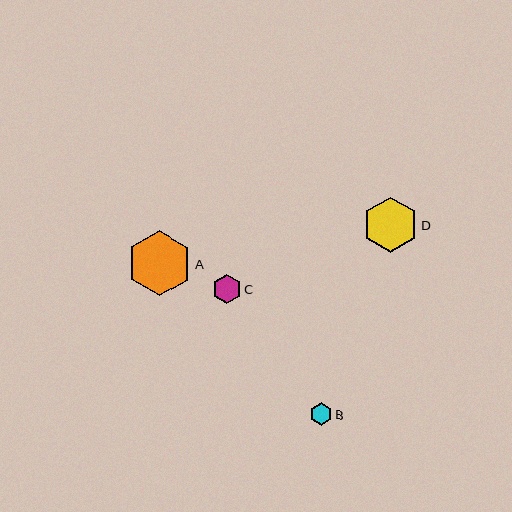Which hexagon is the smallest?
Hexagon B is the smallest with a size of approximately 22 pixels.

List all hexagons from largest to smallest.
From largest to smallest: A, D, C, B.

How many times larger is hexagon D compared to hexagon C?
Hexagon D is approximately 1.9 times the size of hexagon C.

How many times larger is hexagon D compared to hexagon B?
Hexagon D is approximately 2.5 times the size of hexagon B.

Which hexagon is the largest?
Hexagon A is the largest with a size of approximately 64 pixels.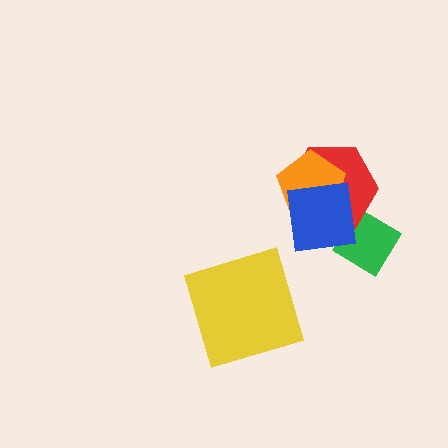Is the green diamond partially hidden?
Yes, it is partially covered by another shape.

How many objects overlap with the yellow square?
0 objects overlap with the yellow square.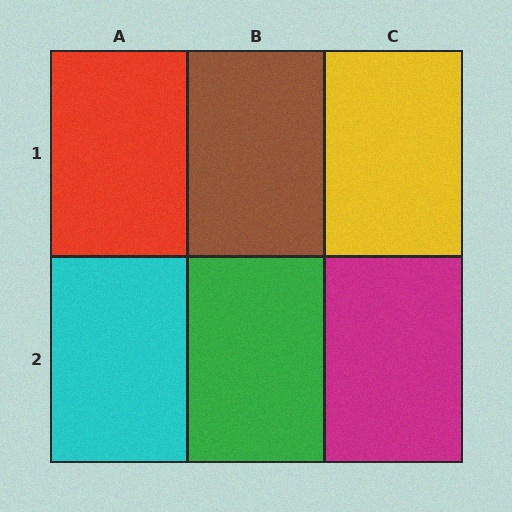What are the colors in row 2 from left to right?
Cyan, green, magenta.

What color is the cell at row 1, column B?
Brown.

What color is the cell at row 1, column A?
Red.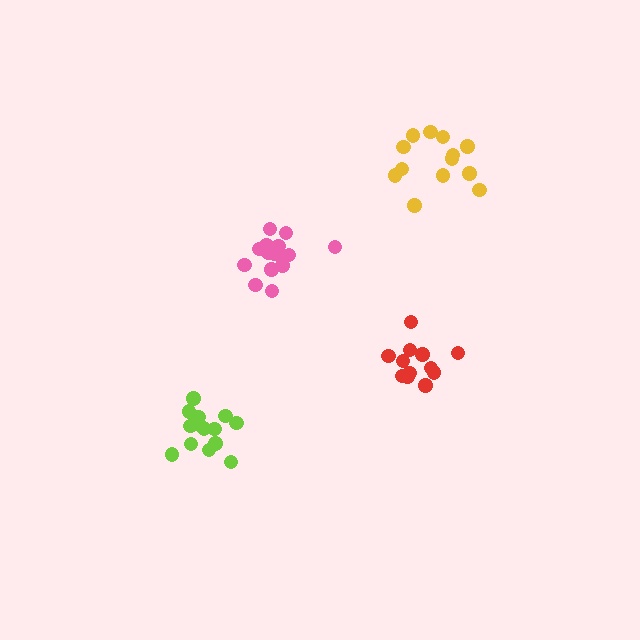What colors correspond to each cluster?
The clusters are colored: yellow, pink, red, lime.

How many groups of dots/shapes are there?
There are 4 groups.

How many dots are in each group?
Group 1: 13 dots, Group 2: 15 dots, Group 3: 13 dots, Group 4: 15 dots (56 total).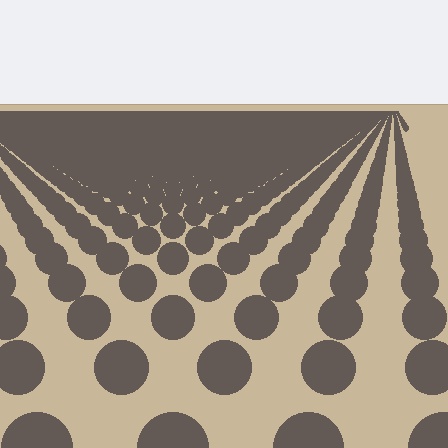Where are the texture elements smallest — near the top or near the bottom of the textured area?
Near the top.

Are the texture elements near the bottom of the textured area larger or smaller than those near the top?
Larger. Near the bottom, elements are closer to the viewer and appear at a bigger on-screen size.